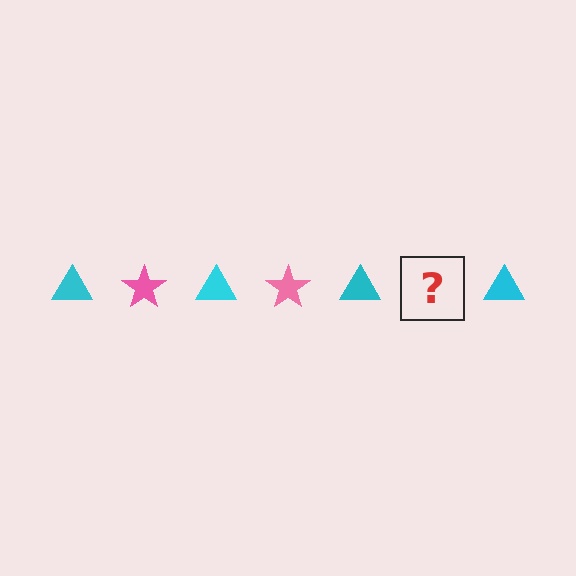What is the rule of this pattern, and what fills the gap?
The rule is that the pattern alternates between cyan triangle and pink star. The gap should be filled with a pink star.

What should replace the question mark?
The question mark should be replaced with a pink star.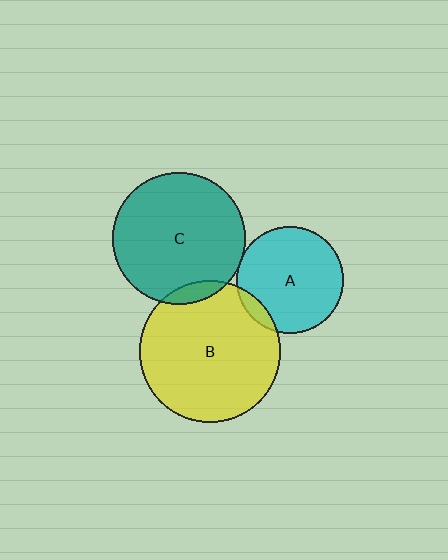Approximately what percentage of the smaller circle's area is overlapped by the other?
Approximately 5%.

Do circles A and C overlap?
Yes.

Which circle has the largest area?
Circle B (yellow).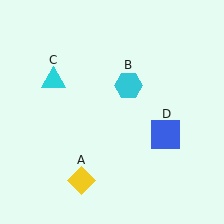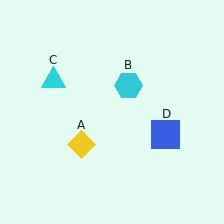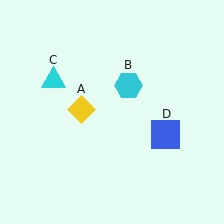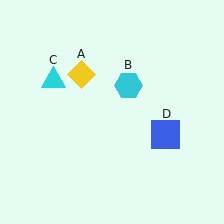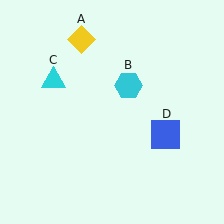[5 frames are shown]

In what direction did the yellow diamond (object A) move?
The yellow diamond (object A) moved up.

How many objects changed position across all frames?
1 object changed position: yellow diamond (object A).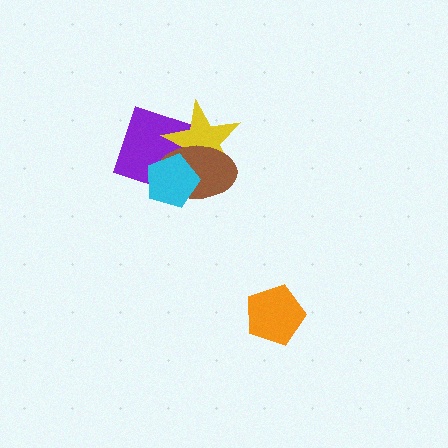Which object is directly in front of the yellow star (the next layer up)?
The brown ellipse is directly in front of the yellow star.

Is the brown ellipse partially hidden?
Yes, it is partially covered by another shape.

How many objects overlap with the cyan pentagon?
3 objects overlap with the cyan pentagon.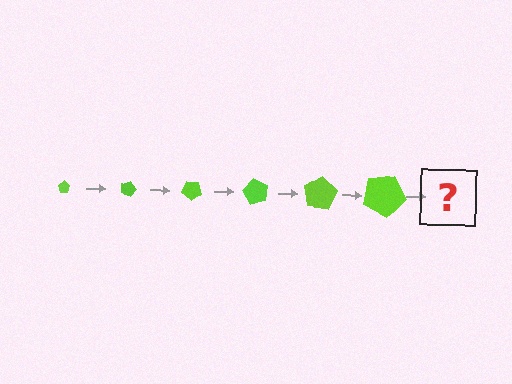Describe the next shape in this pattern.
It should be a pentagon, larger than the previous one and rotated 120 degrees from the start.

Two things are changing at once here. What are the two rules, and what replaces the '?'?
The two rules are that the pentagon grows larger each step and it rotates 20 degrees each step. The '?' should be a pentagon, larger than the previous one and rotated 120 degrees from the start.